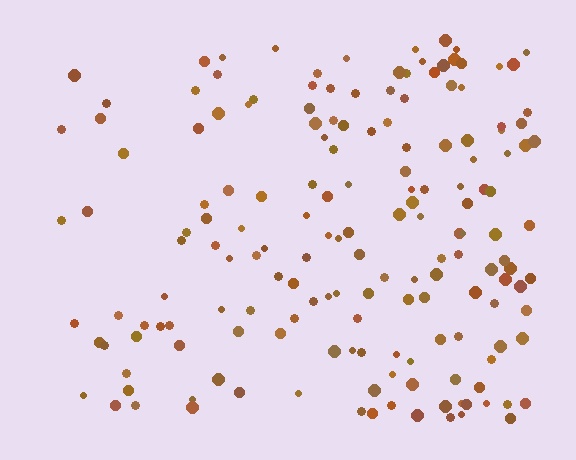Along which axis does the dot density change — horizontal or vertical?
Horizontal.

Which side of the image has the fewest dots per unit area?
The left.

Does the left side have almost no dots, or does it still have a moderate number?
Still a moderate number, just noticeably fewer than the right.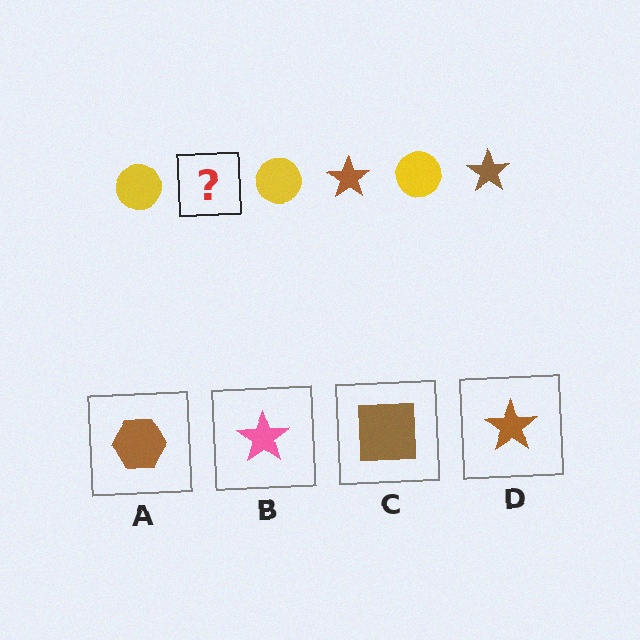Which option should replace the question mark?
Option D.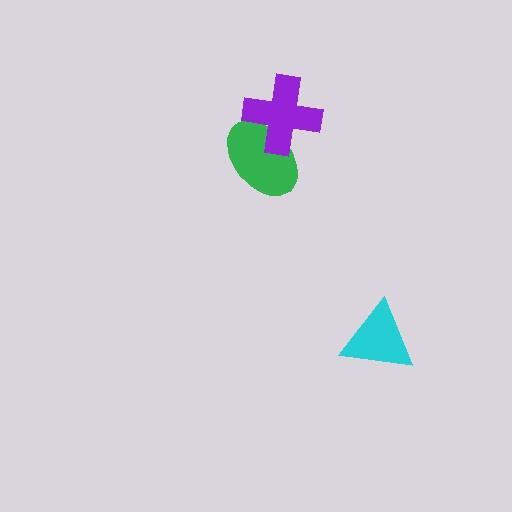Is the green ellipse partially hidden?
Yes, it is partially covered by another shape.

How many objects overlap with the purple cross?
1 object overlaps with the purple cross.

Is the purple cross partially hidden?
No, no other shape covers it.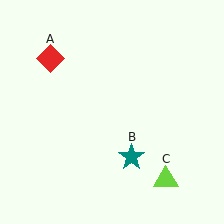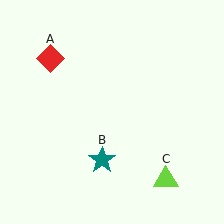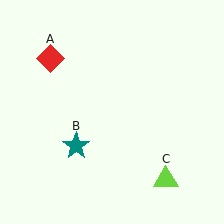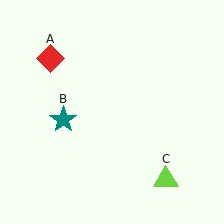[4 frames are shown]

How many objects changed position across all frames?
1 object changed position: teal star (object B).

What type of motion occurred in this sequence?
The teal star (object B) rotated clockwise around the center of the scene.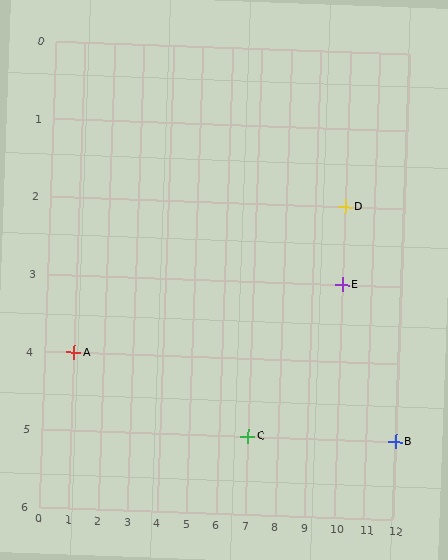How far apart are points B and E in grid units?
Points B and E are 2 columns and 2 rows apart (about 2.8 grid units diagonally).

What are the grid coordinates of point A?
Point A is at grid coordinates (1, 4).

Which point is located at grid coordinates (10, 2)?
Point D is at (10, 2).